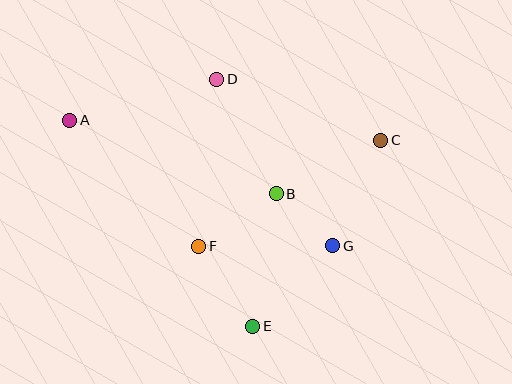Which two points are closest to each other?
Points B and G are closest to each other.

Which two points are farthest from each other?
Points A and C are farthest from each other.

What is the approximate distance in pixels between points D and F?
The distance between D and F is approximately 168 pixels.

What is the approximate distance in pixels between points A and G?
The distance between A and G is approximately 292 pixels.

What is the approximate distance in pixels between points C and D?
The distance between C and D is approximately 175 pixels.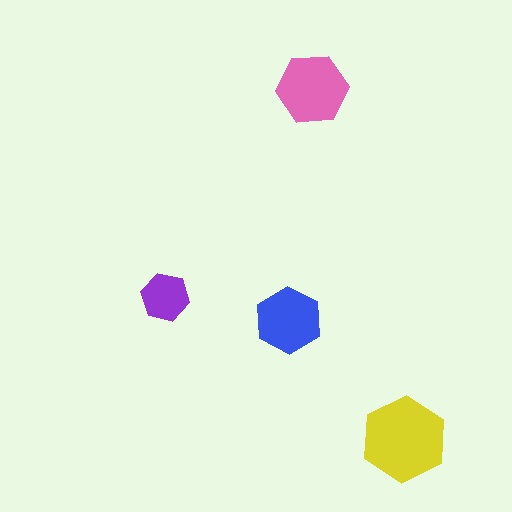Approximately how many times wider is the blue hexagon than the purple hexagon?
About 1.5 times wider.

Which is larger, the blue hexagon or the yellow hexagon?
The yellow one.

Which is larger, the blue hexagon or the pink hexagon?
The pink one.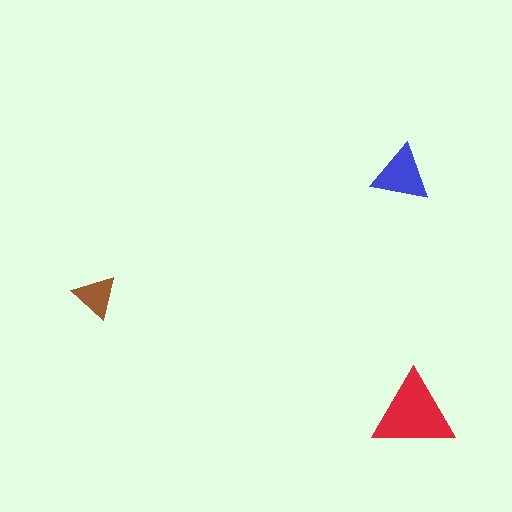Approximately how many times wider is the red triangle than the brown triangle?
About 2 times wider.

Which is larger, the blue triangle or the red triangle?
The red one.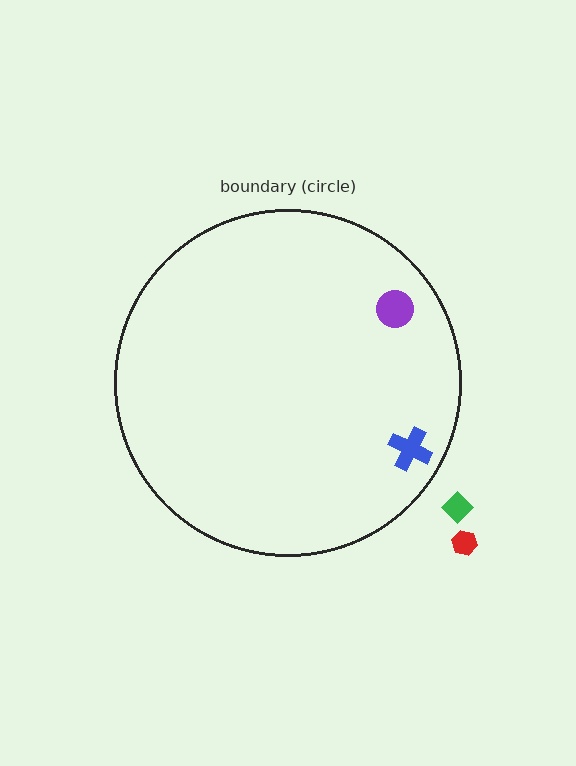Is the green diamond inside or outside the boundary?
Outside.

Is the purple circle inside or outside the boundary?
Inside.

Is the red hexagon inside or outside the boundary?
Outside.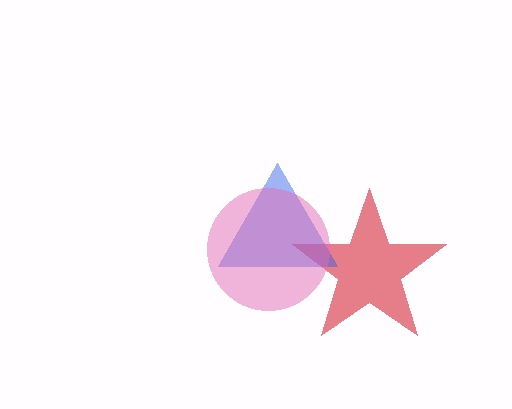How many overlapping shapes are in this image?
There are 3 overlapping shapes in the image.